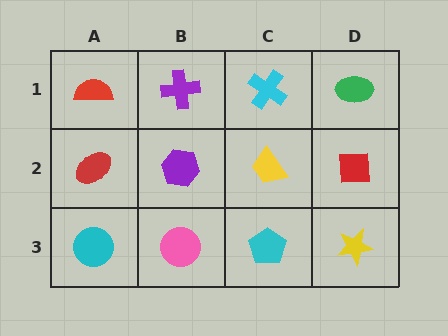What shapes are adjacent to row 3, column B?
A purple hexagon (row 2, column B), a cyan circle (row 3, column A), a cyan pentagon (row 3, column C).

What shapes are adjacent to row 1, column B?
A purple hexagon (row 2, column B), a red semicircle (row 1, column A), a cyan cross (row 1, column C).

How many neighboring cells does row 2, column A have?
3.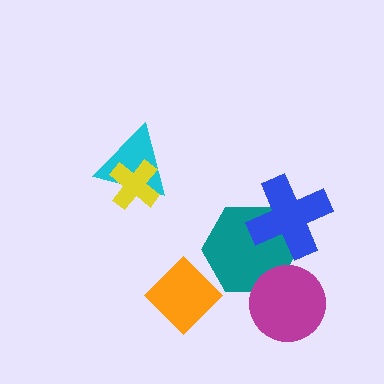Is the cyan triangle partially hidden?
Yes, it is partially covered by another shape.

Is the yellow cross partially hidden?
No, no other shape covers it.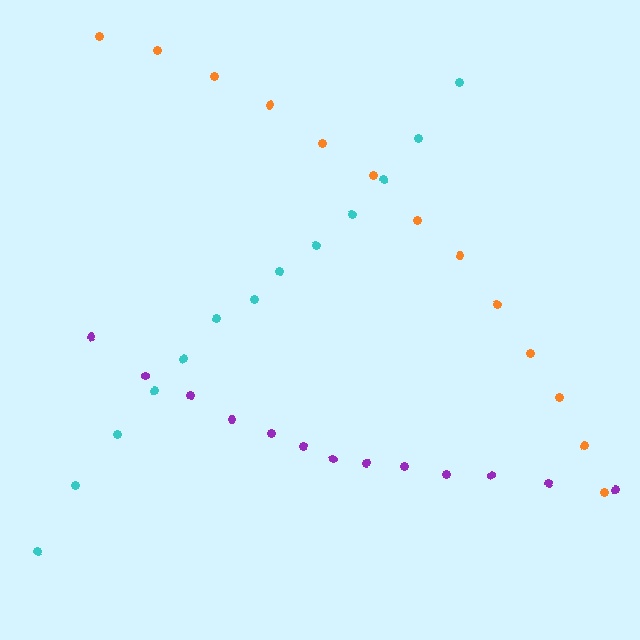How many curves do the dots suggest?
There are 3 distinct paths.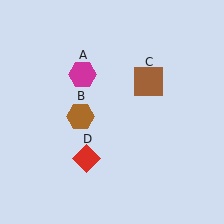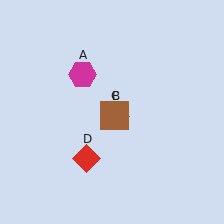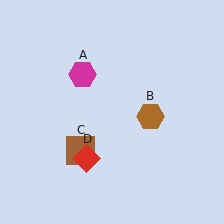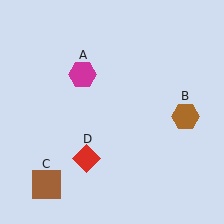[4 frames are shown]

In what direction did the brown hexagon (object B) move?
The brown hexagon (object B) moved right.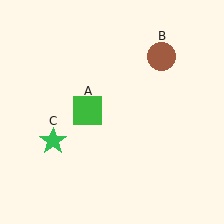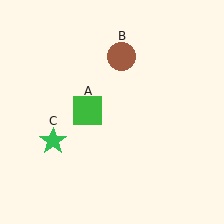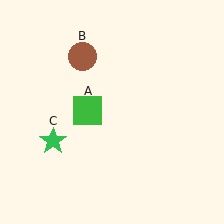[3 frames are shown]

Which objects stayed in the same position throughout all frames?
Green square (object A) and green star (object C) remained stationary.